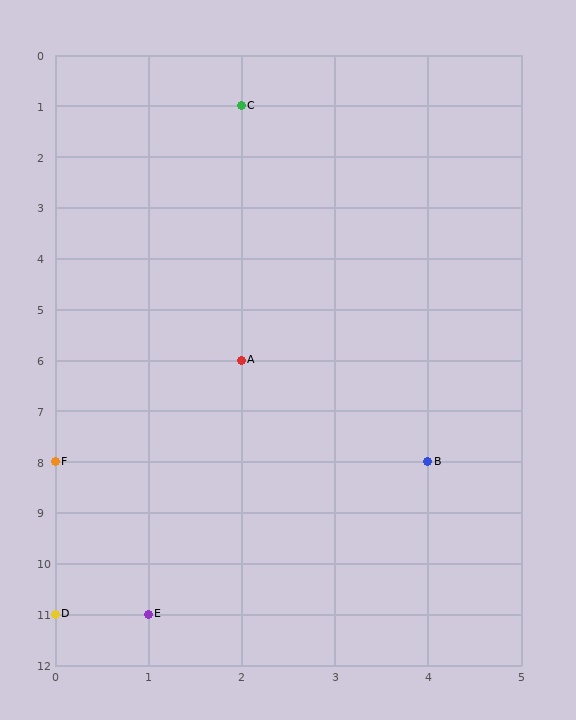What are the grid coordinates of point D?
Point D is at grid coordinates (0, 11).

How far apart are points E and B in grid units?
Points E and B are 3 columns and 3 rows apart (about 4.2 grid units diagonally).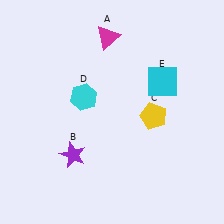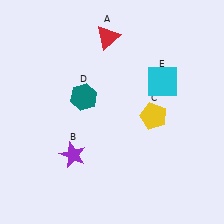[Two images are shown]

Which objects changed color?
A changed from magenta to red. D changed from cyan to teal.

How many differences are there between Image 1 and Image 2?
There are 2 differences between the two images.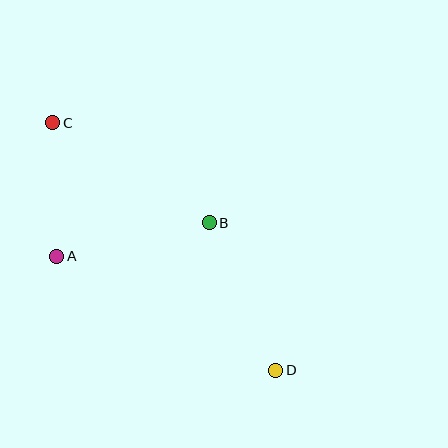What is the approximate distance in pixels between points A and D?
The distance between A and D is approximately 247 pixels.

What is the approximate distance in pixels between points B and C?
The distance between B and C is approximately 186 pixels.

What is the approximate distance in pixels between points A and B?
The distance between A and B is approximately 156 pixels.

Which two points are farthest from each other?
Points C and D are farthest from each other.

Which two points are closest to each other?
Points A and C are closest to each other.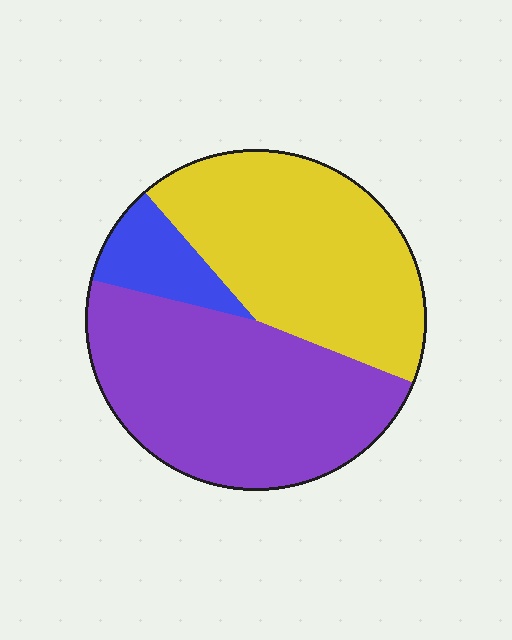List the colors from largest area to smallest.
From largest to smallest: purple, yellow, blue.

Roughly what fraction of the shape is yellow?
Yellow takes up about two fifths (2/5) of the shape.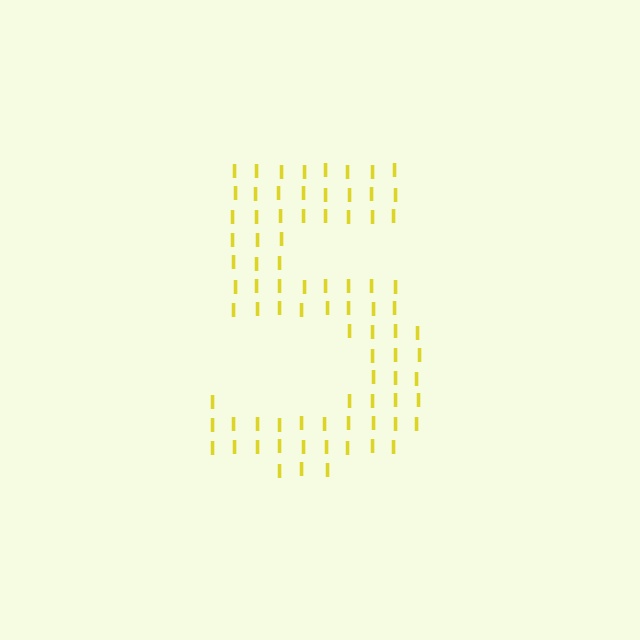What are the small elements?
The small elements are letter I's.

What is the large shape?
The large shape is the digit 5.